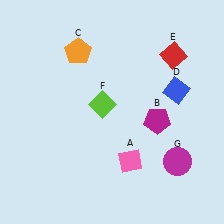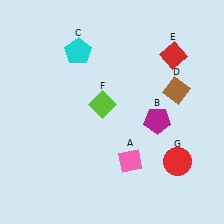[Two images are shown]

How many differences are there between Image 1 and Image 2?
There are 3 differences between the two images.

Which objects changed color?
C changed from orange to cyan. D changed from blue to brown. G changed from magenta to red.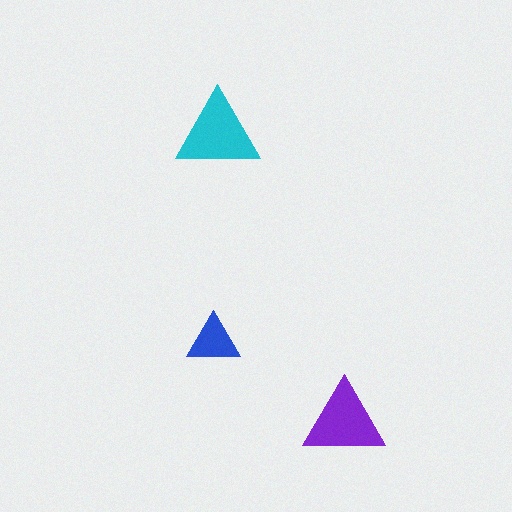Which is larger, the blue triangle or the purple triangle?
The purple one.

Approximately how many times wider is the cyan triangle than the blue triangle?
About 1.5 times wider.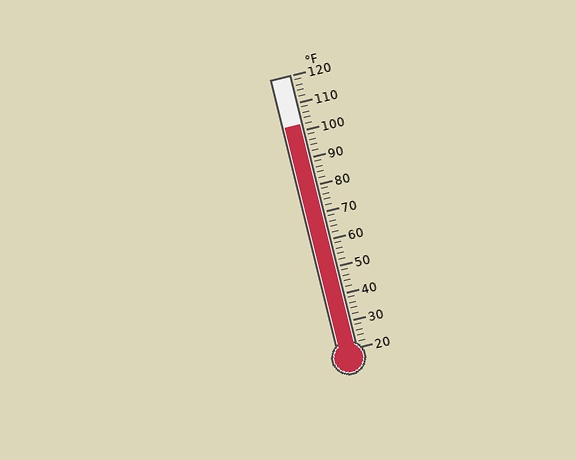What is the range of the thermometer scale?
The thermometer scale ranges from 20°F to 120°F.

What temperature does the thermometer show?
The thermometer shows approximately 102°F.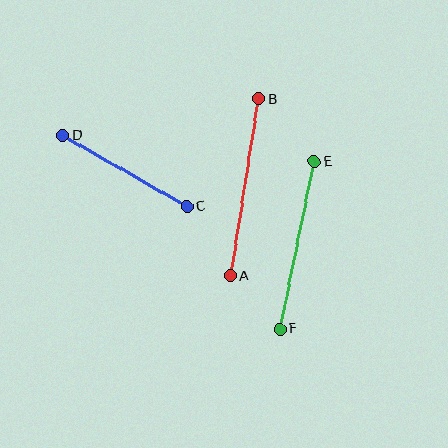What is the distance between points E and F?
The distance is approximately 171 pixels.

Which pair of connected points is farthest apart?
Points A and B are farthest apart.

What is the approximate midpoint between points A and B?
The midpoint is at approximately (245, 187) pixels.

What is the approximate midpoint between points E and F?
The midpoint is at approximately (297, 245) pixels.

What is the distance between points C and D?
The distance is approximately 143 pixels.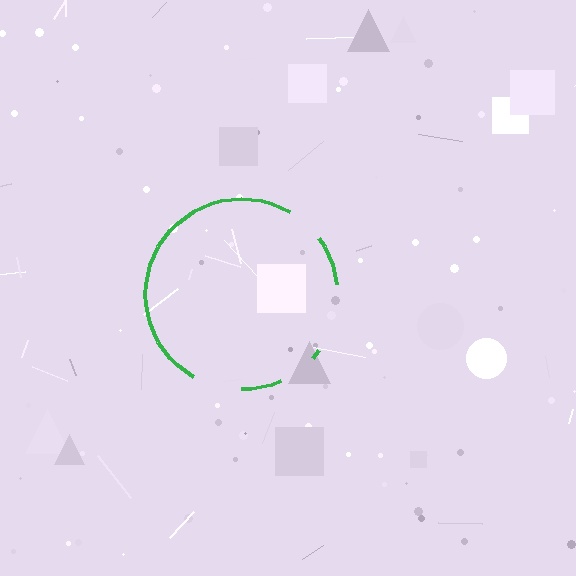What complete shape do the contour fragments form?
The contour fragments form a circle.